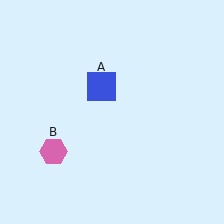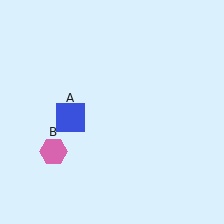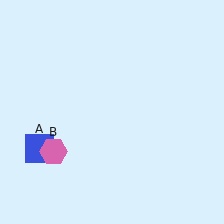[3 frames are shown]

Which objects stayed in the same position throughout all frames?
Pink hexagon (object B) remained stationary.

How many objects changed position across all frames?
1 object changed position: blue square (object A).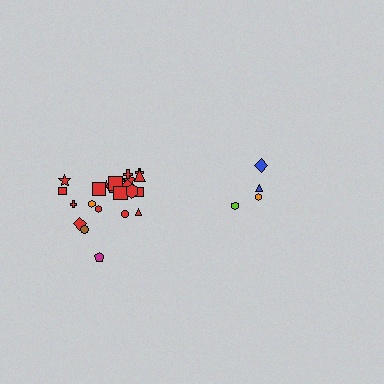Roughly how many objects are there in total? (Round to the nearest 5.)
Roughly 30 objects in total.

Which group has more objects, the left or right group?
The left group.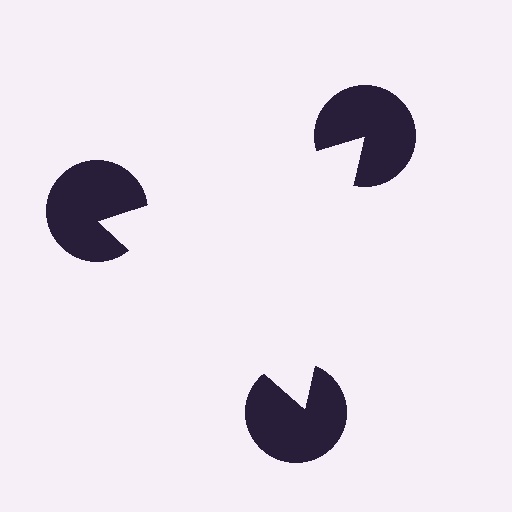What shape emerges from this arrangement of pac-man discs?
An illusory triangle — its edges are inferred from the aligned wedge cuts in the pac-man discs, not physically drawn.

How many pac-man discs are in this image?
There are 3 — one at each vertex of the illusory triangle.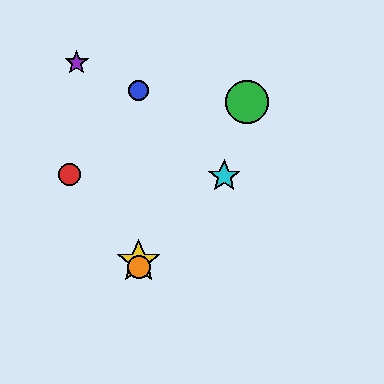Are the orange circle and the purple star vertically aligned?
No, the orange circle is at x≈139 and the purple star is at x≈77.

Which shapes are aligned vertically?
The blue circle, the yellow star, the orange circle are aligned vertically.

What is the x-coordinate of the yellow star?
The yellow star is at x≈139.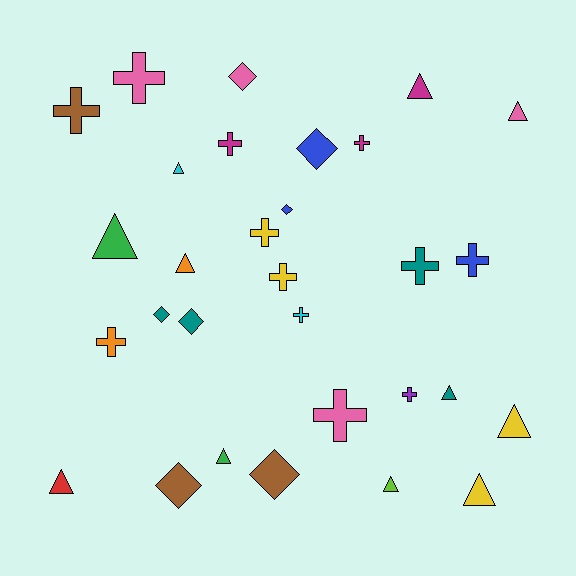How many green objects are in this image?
There are 2 green objects.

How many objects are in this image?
There are 30 objects.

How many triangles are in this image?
There are 11 triangles.